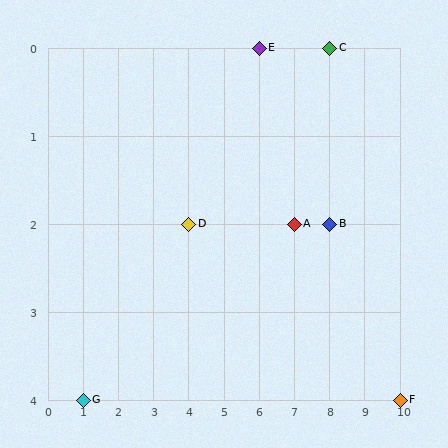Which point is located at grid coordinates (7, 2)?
Point A is at (7, 2).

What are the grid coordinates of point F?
Point F is at grid coordinates (10, 4).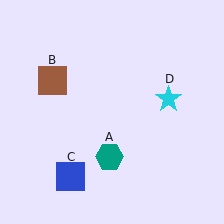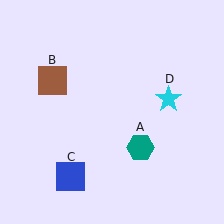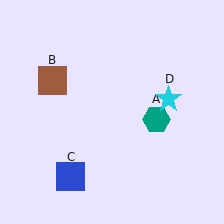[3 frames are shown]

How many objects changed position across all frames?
1 object changed position: teal hexagon (object A).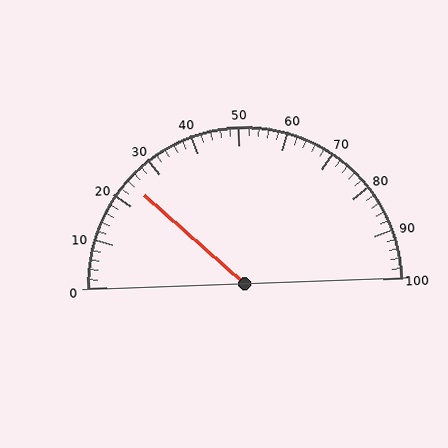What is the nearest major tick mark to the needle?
The nearest major tick mark is 20.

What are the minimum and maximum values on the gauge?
The gauge ranges from 0 to 100.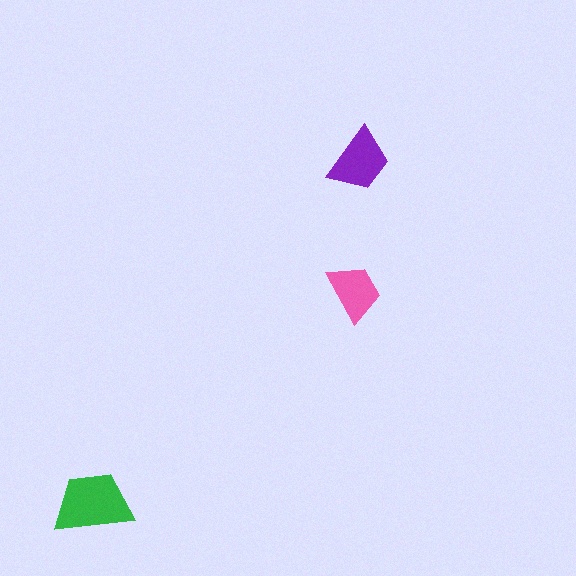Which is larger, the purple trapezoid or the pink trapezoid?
The purple one.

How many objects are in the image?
There are 3 objects in the image.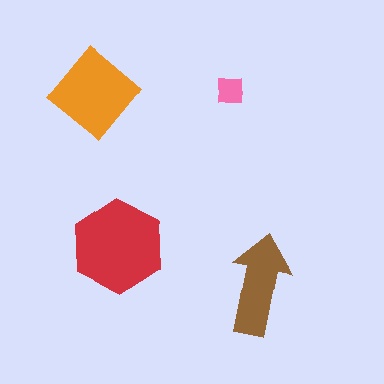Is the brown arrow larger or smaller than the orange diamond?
Smaller.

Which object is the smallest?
The pink square.